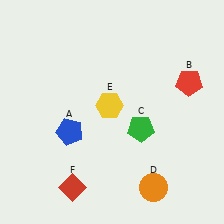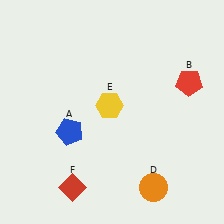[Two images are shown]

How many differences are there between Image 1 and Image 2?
There is 1 difference between the two images.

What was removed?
The green pentagon (C) was removed in Image 2.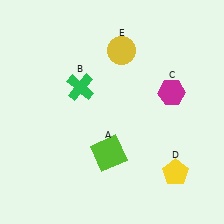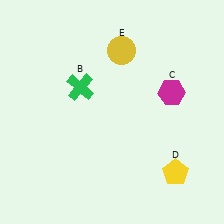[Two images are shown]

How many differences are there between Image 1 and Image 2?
There is 1 difference between the two images.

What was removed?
The lime square (A) was removed in Image 2.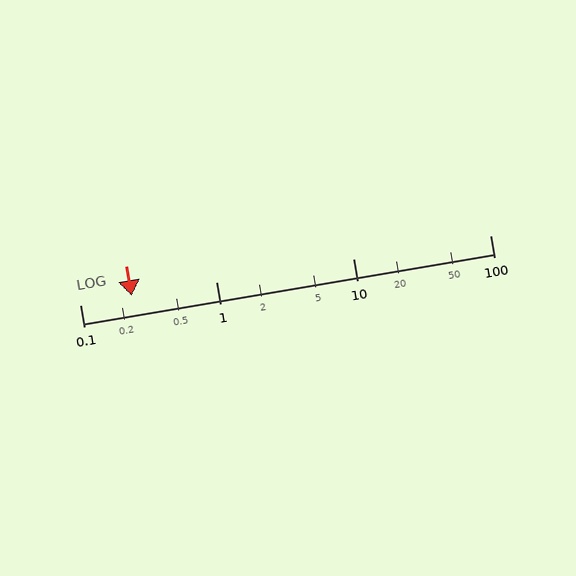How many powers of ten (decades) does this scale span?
The scale spans 3 decades, from 0.1 to 100.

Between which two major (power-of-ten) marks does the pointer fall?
The pointer is between 0.1 and 1.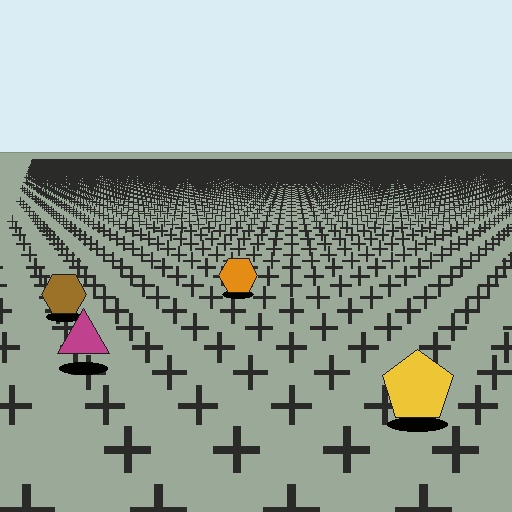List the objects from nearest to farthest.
From nearest to farthest: the yellow pentagon, the magenta triangle, the brown hexagon, the orange hexagon.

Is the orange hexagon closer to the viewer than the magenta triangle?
No. The magenta triangle is closer — you can tell from the texture gradient: the ground texture is coarser near it.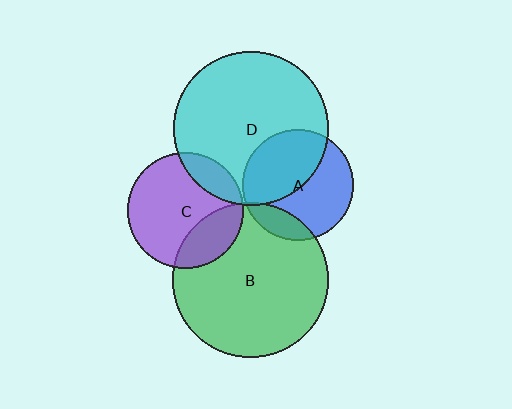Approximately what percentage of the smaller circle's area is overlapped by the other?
Approximately 15%.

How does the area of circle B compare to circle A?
Approximately 2.0 times.